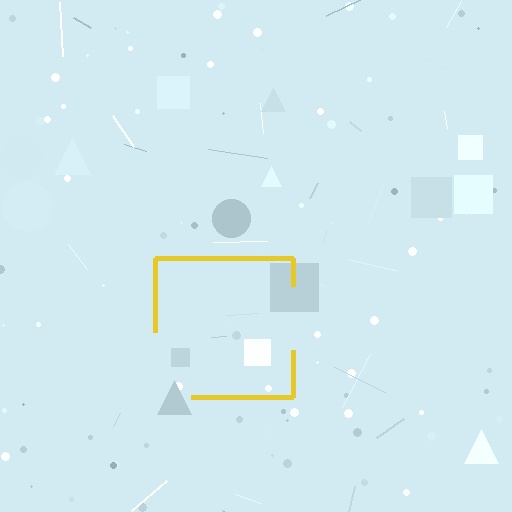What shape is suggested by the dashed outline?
The dashed outline suggests a square.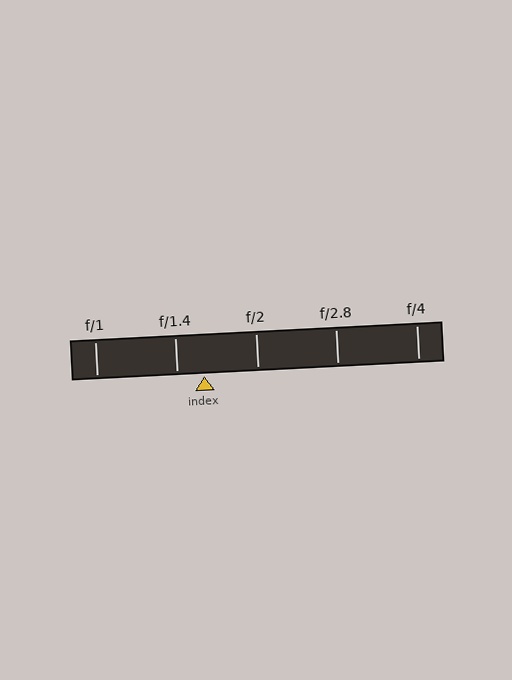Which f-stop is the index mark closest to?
The index mark is closest to f/1.4.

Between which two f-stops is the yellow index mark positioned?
The index mark is between f/1.4 and f/2.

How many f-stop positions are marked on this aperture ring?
There are 5 f-stop positions marked.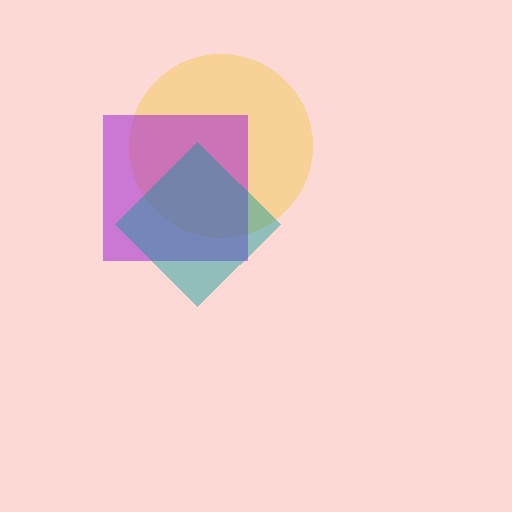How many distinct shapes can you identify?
There are 3 distinct shapes: a yellow circle, a purple square, a teal diamond.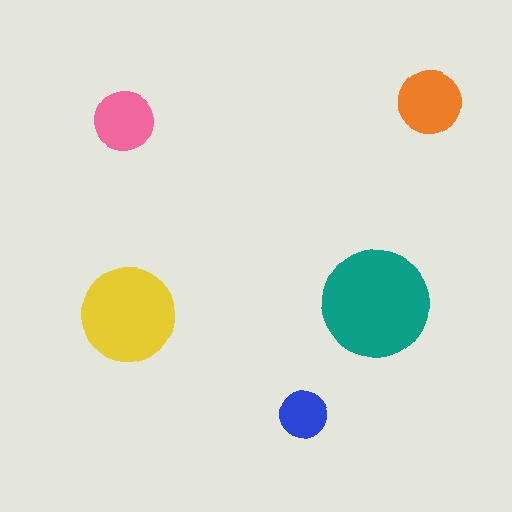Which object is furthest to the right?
The orange circle is rightmost.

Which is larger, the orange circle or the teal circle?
The teal one.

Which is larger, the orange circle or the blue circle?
The orange one.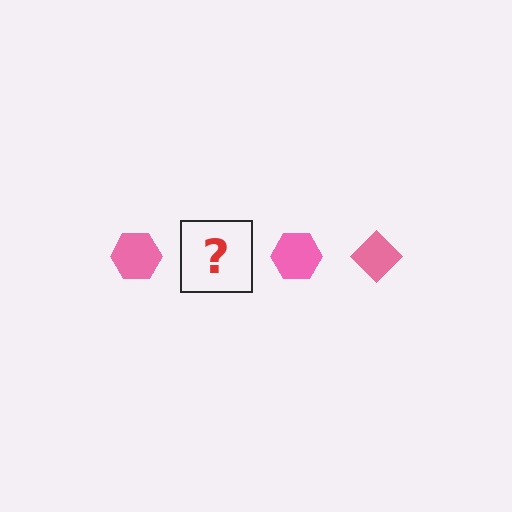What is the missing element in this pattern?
The missing element is a pink diamond.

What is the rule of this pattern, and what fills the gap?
The rule is that the pattern cycles through hexagon, diamond shapes in pink. The gap should be filled with a pink diamond.